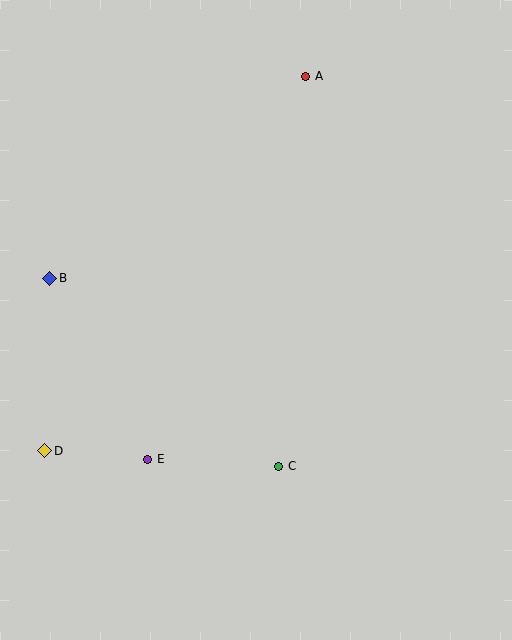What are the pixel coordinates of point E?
Point E is at (148, 459).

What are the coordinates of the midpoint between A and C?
The midpoint between A and C is at (292, 271).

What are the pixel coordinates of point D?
Point D is at (45, 451).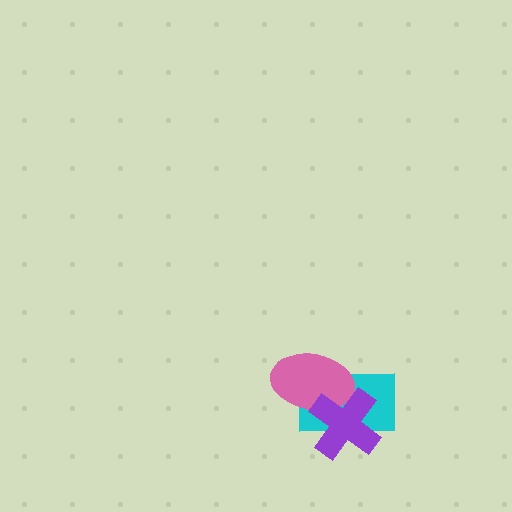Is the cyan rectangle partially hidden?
Yes, it is partially covered by another shape.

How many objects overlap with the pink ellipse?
2 objects overlap with the pink ellipse.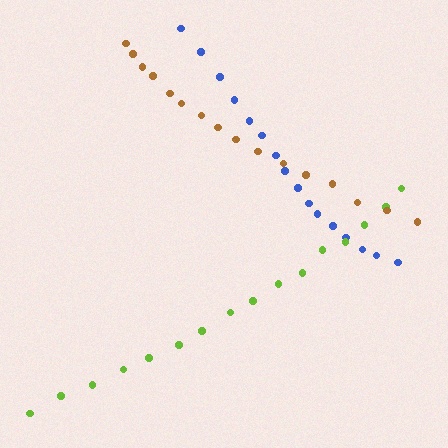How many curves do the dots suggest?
There are 3 distinct paths.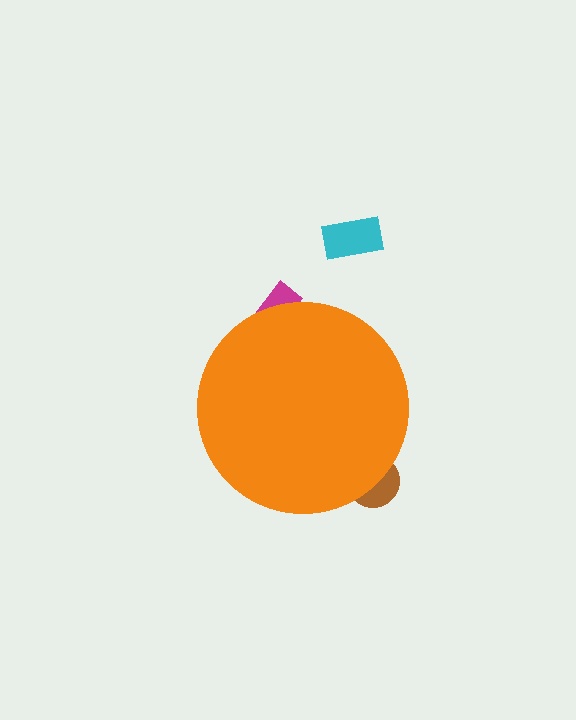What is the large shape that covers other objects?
An orange circle.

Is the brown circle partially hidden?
Yes, the brown circle is partially hidden behind the orange circle.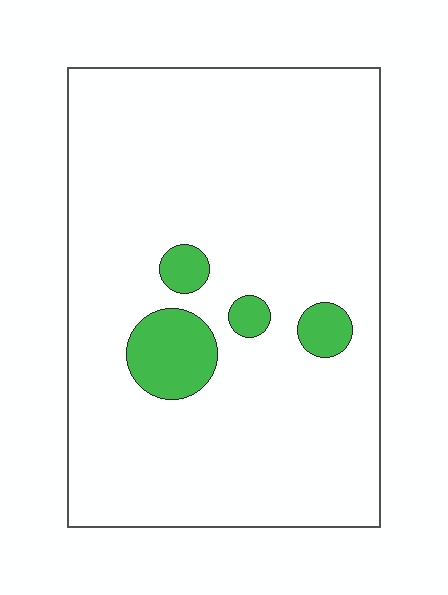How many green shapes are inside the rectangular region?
4.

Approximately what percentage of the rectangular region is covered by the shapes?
Approximately 10%.